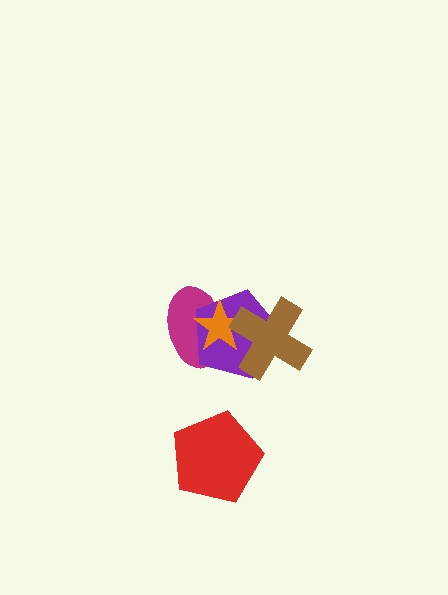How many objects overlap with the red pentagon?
0 objects overlap with the red pentagon.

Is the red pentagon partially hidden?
No, no other shape covers it.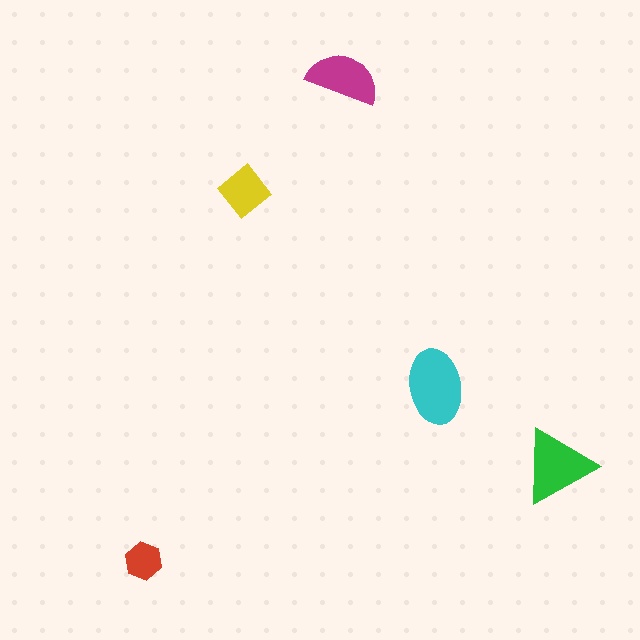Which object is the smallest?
The red hexagon.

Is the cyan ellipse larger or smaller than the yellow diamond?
Larger.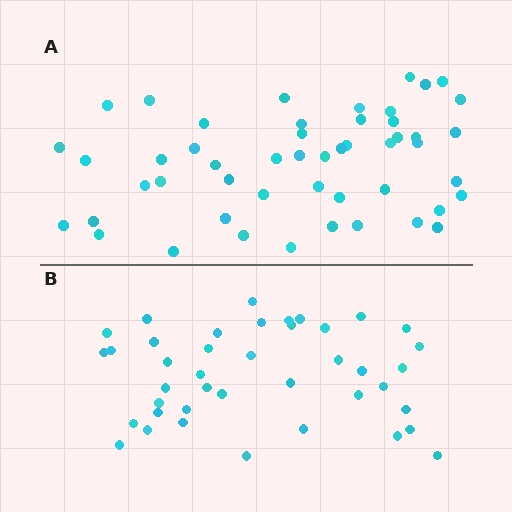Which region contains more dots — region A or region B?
Region A (the top region) has more dots.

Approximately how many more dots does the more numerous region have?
Region A has roughly 8 or so more dots than region B.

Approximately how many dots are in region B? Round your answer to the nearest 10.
About 40 dots. (The exact count is 41, which rounds to 40.)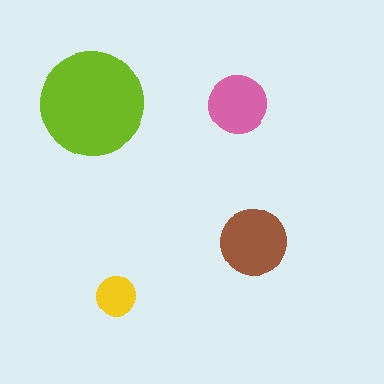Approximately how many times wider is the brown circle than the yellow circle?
About 1.5 times wider.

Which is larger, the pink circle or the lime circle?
The lime one.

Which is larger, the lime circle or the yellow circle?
The lime one.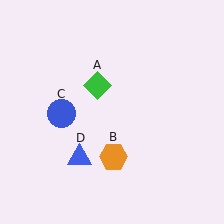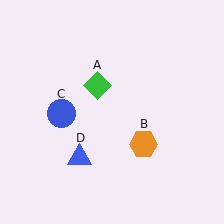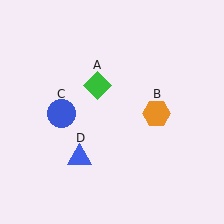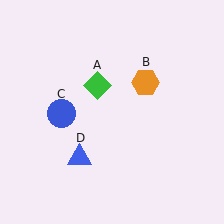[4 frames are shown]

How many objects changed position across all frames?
1 object changed position: orange hexagon (object B).